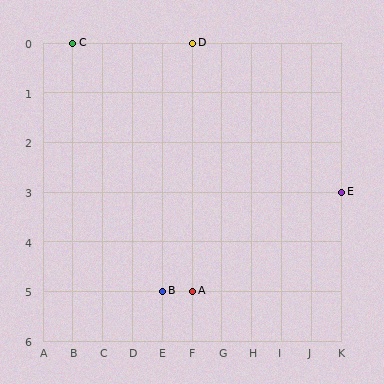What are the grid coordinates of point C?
Point C is at grid coordinates (B, 0).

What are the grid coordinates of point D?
Point D is at grid coordinates (F, 0).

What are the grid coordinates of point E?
Point E is at grid coordinates (K, 3).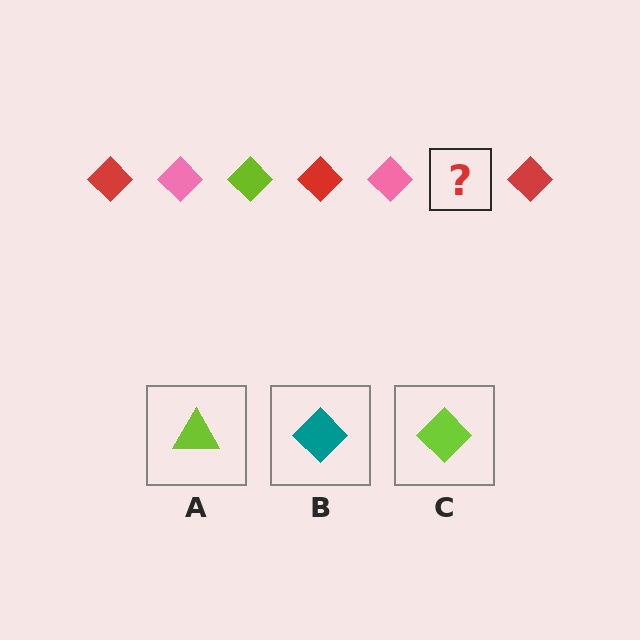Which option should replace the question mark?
Option C.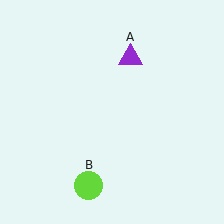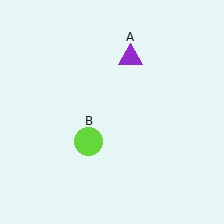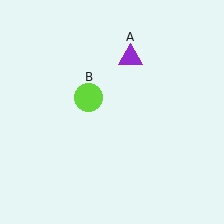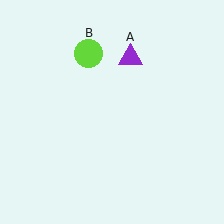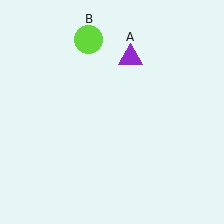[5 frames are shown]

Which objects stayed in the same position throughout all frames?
Purple triangle (object A) remained stationary.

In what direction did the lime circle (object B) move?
The lime circle (object B) moved up.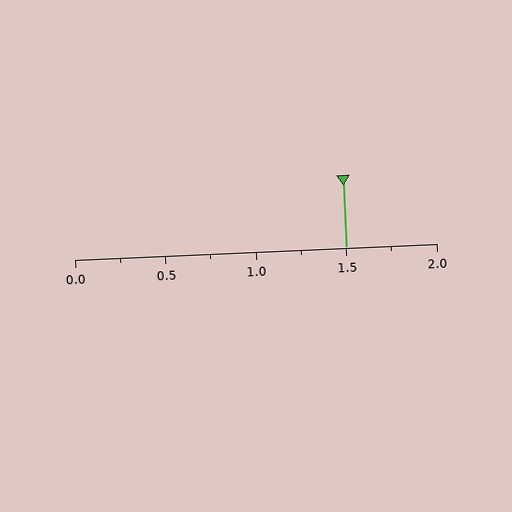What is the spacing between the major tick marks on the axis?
The major ticks are spaced 0.5 apart.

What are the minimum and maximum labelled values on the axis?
The axis runs from 0.0 to 2.0.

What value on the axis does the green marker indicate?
The marker indicates approximately 1.5.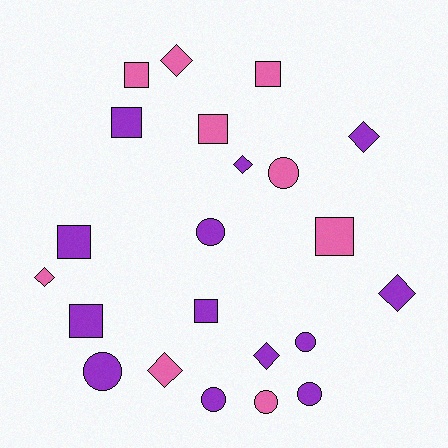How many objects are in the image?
There are 22 objects.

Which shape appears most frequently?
Square, with 8 objects.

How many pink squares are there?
There are 4 pink squares.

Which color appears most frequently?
Purple, with 13 objects.